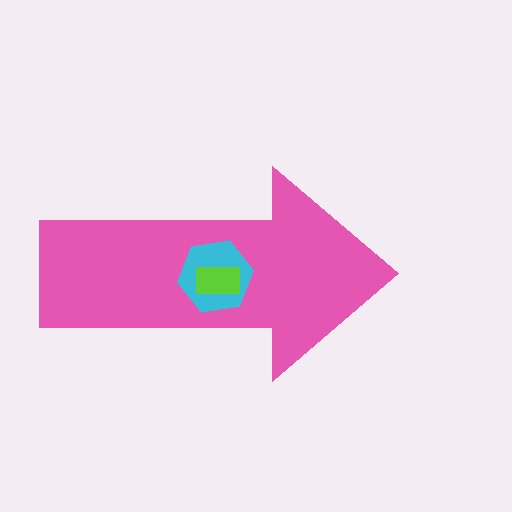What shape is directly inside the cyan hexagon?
The lime rectangle.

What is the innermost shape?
The lime rectangle.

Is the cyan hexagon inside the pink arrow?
Yes.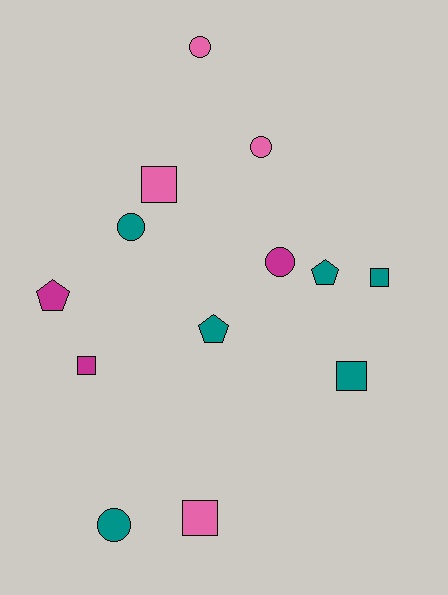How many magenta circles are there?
There is 1 magenta circle.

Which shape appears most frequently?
Square, with 5 objects.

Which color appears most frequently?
Teal, with 6 objects.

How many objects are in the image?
There are 13 objects.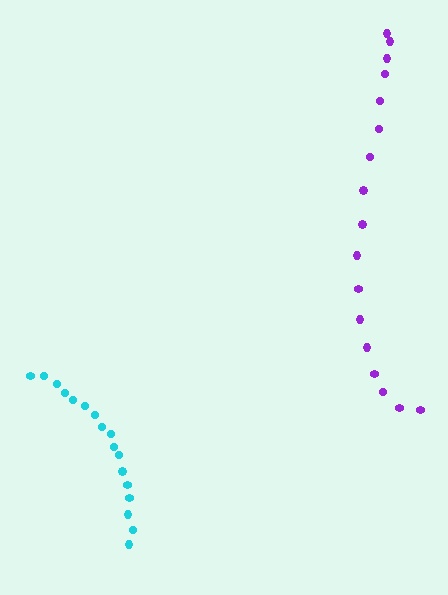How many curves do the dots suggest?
There are 2 distinct paths.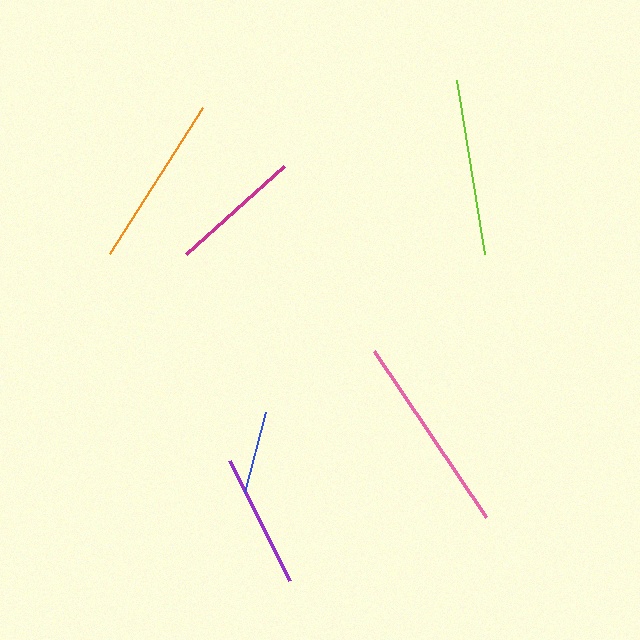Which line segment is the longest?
The pink line is the longest at approximately 200 pixels.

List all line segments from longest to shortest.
From longest to shortest: pink, lime, orange, purple, magenta, blue.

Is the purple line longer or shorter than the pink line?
The pink line is longer than the purple line.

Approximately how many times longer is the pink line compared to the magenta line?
The pink line is approximately 1.5 times the length of the magenta line.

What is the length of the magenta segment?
The magenta segment is approximately 132 pixels long.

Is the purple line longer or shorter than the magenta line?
The purple line is longer than the magenta line.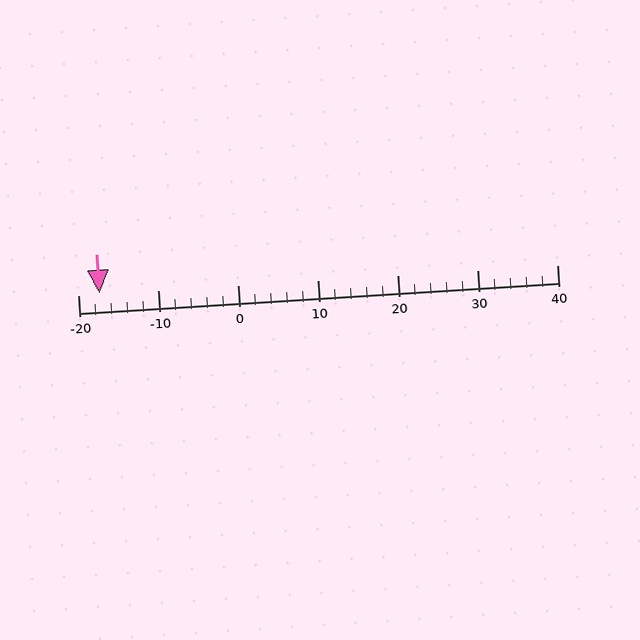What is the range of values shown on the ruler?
The ruler shows values from -20 to 40.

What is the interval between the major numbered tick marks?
The major tick marks are spaced 10 units apart.